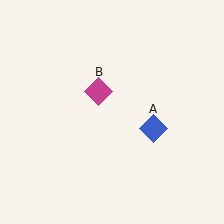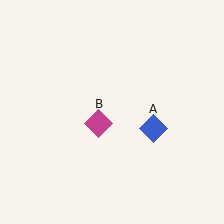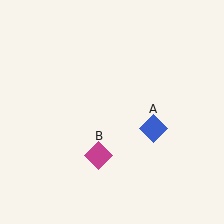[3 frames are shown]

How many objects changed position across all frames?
1 object changed position: magenta diamond (object B).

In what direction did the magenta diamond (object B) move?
The magenta diamond (object B) moved down.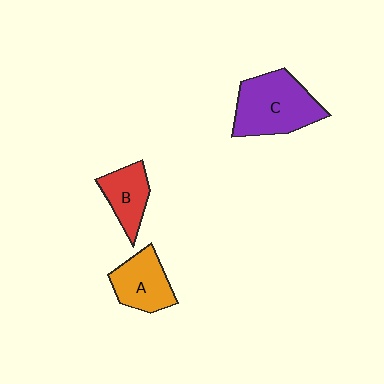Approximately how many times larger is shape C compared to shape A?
Approximately 1.5 times.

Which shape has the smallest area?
Shape B (red).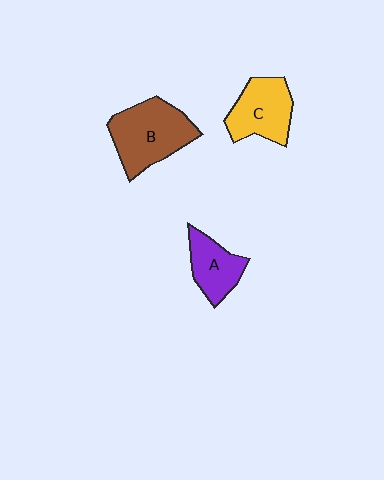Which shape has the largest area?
Shape B (brown).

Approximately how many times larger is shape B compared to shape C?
Approximately 1.3 times.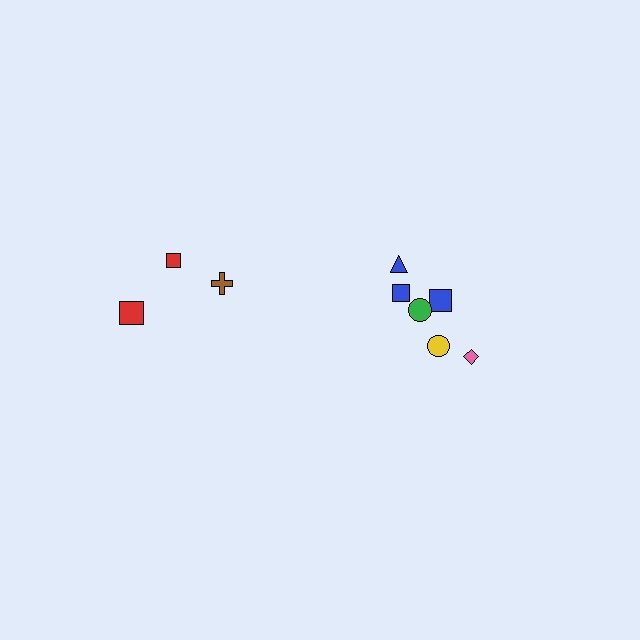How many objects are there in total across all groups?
There are 9 objects.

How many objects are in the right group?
There are 6 objects.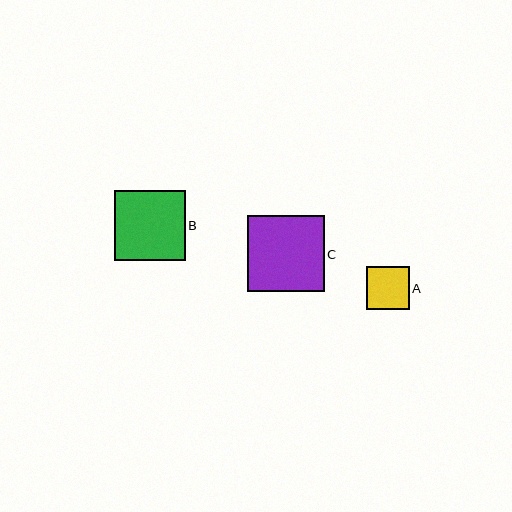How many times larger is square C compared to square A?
Square C is approximately 1.8 times the size of square A.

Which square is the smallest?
Square A is the smallest with a size of approximately 43 pixels.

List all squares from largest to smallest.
From largest to smallest: C, B, A.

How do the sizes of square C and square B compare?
Square C and square B are approximately the same size.